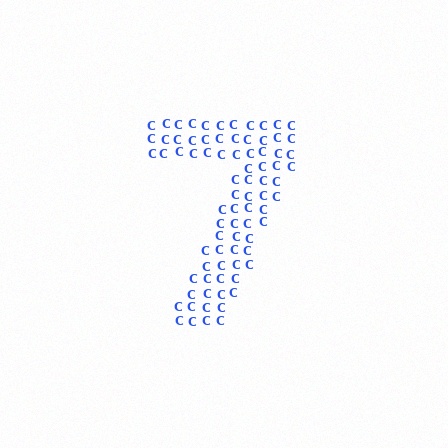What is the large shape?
The large shape is the digit 7.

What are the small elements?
The small elements are letter C's.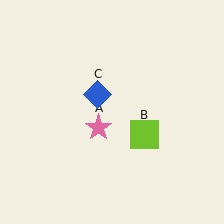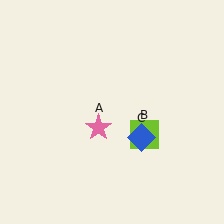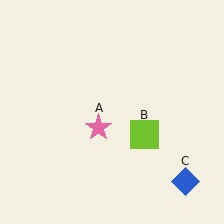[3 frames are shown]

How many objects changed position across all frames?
1 object changed position: blue diamond (object C).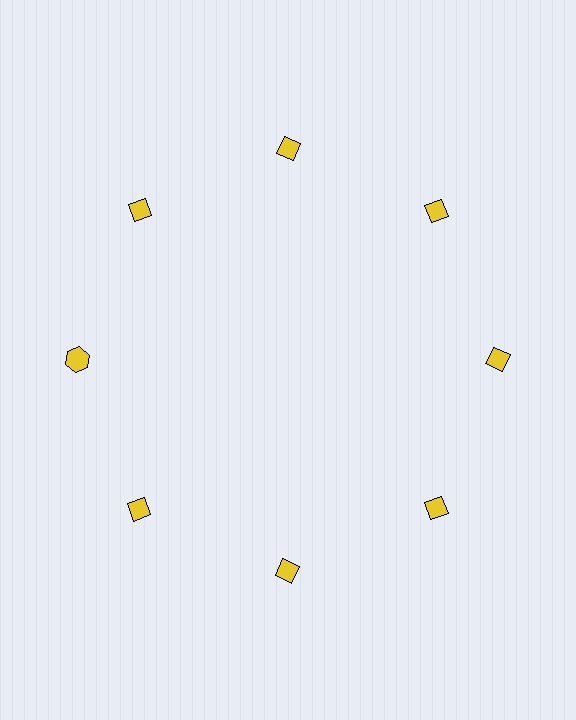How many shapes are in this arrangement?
There are 8 shapes arranged in a ring pattern.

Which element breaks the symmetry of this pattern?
The yellow hexagon at roughly the 9 o'clock position breaks the symmetry. All other shapes are yellow diamonds.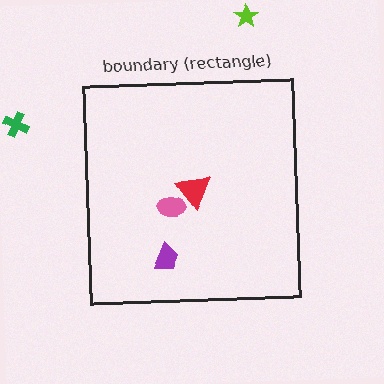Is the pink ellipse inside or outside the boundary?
Inside.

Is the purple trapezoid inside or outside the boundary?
Inside.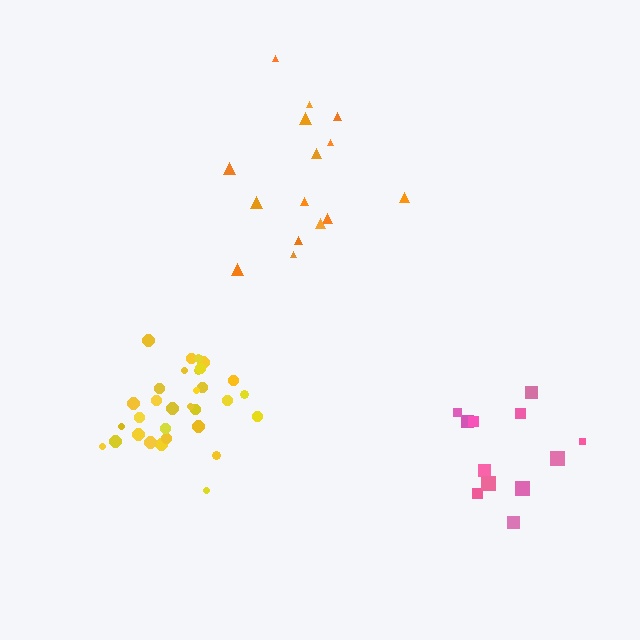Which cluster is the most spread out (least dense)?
Orange.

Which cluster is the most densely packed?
Yellow.